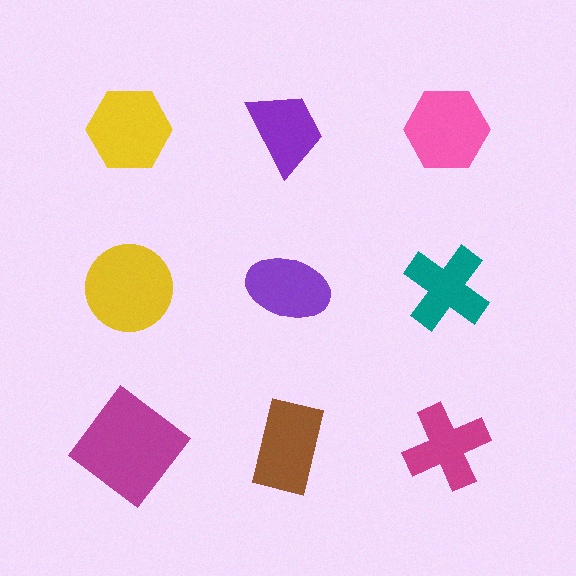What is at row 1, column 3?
A pink hexagon.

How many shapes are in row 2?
3 shapes.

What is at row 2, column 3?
A teal cross.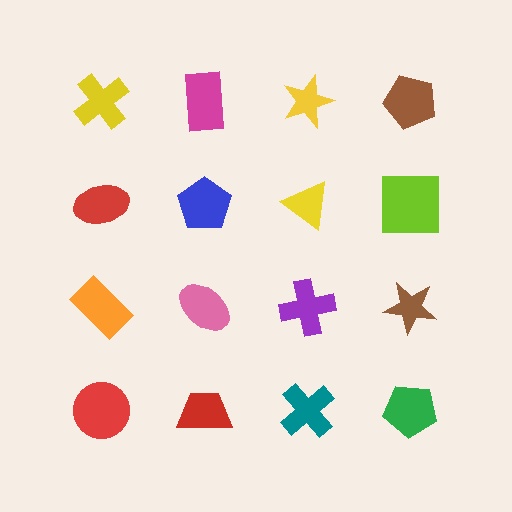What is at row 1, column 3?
A yellow star.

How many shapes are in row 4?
4 shapes.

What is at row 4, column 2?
A red trapezoid.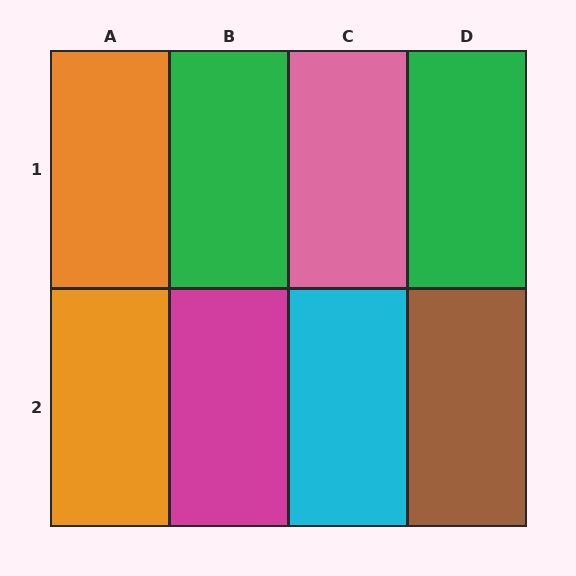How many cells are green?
2 cells are green.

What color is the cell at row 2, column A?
Orange.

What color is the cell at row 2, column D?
Brown.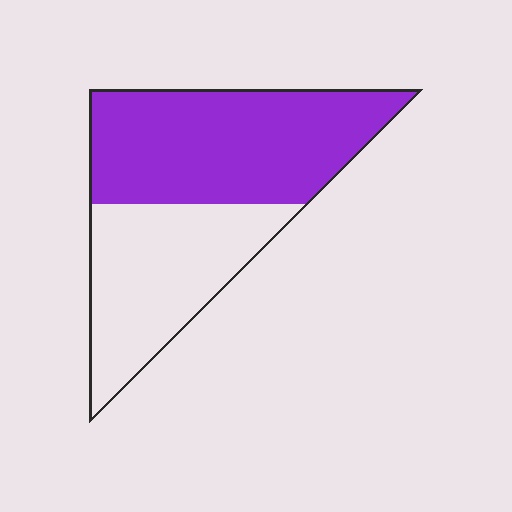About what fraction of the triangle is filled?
About three fifths (3/5).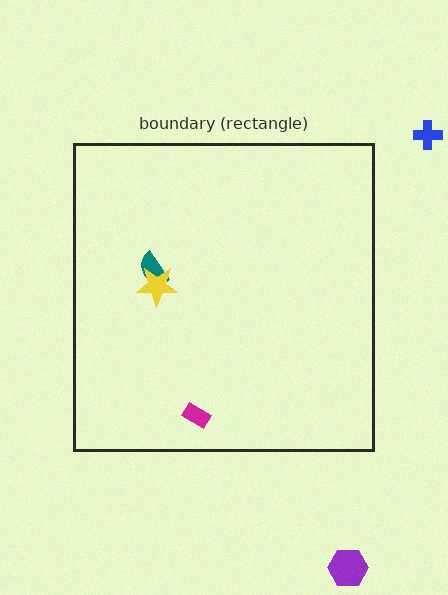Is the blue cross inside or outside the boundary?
Outside.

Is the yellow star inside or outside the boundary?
Inside.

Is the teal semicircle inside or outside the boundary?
Inside.